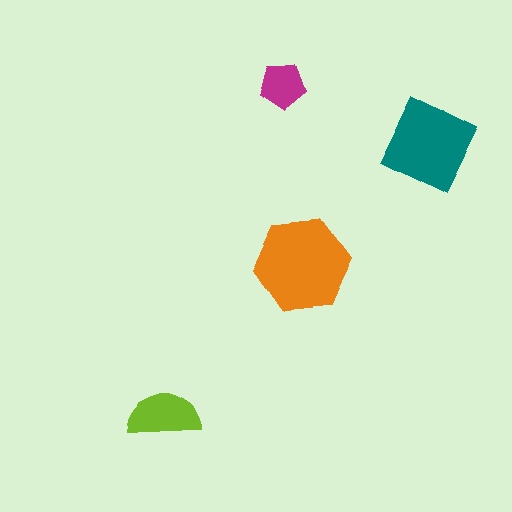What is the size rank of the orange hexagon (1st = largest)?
1st.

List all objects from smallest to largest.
The magenta pentagon, the lime semicircle, the teal square, the orange hexagon.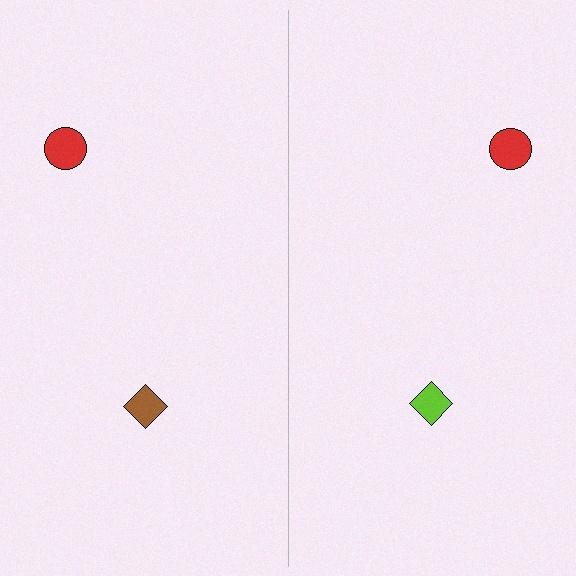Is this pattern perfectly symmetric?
No, the pattern is not perfectly symmetric. The lime diamond on the right side breaks the symmetry — its mirror counterpart is brown.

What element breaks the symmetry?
The lime diamond on the right side breaks the symmetry — its mirror counterpart is brown.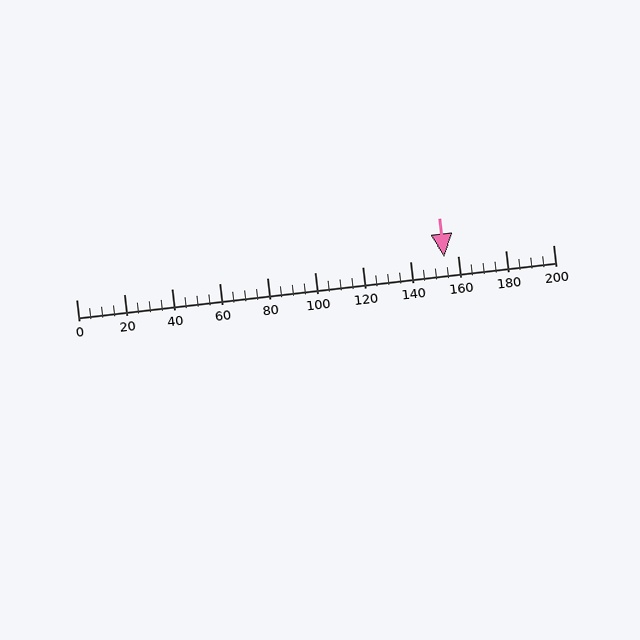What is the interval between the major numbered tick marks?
The major tick marks are spaced 20 units apart.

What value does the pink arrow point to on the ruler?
The pink arrow points to approximately 154.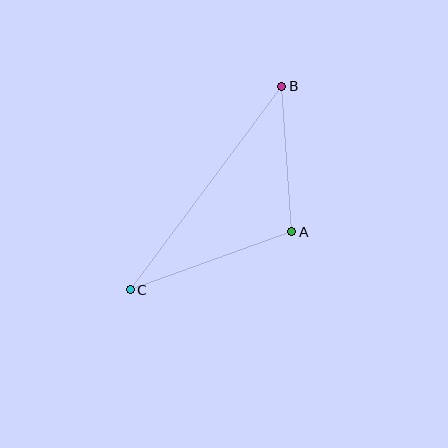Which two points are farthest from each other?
Points B and C are farthest from each other.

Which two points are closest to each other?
Points A and B are closest to each other.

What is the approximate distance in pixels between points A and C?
The distance between A and C is approximately 171 pixels.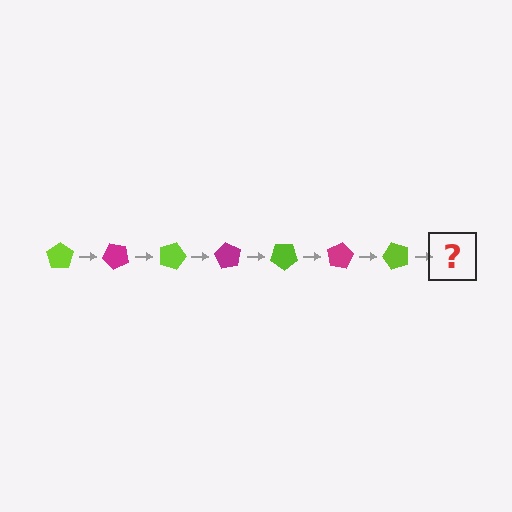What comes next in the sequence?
The next element should be a magenta pentagon, rotated 315 degrees from the start.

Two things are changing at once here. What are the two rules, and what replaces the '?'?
The two rules are that it rotates 45 degrees each step and the color cycles through lime and magenta. The '?' should be a magenta pentagon, rotated 315 degrees from the start.